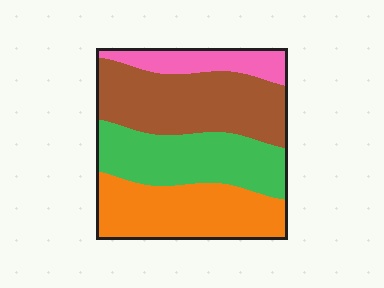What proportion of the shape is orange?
Orange covers around 30% of the shape.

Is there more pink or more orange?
Orange.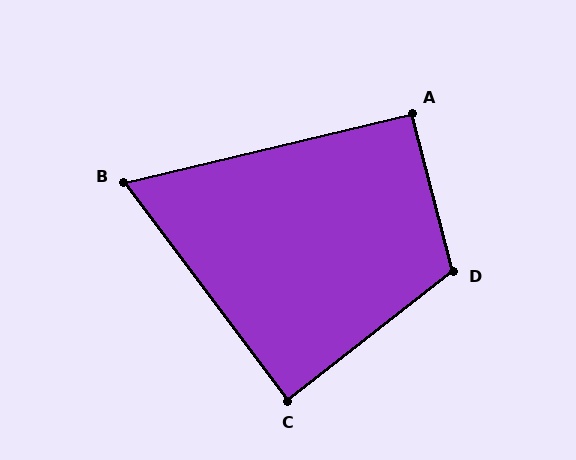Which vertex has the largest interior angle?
D, at approximately 113 degrees.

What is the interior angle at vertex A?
Approximately 91 degrees (approximately right).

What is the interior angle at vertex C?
Approximately 89 degrees (approximately right).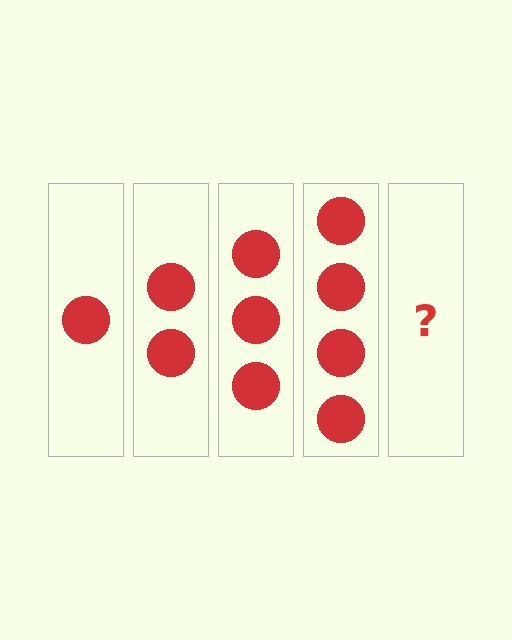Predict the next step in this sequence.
The next step is 5 circles.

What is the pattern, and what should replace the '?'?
The pattern is that each step adds one more circle. The '?' should be 5 circles.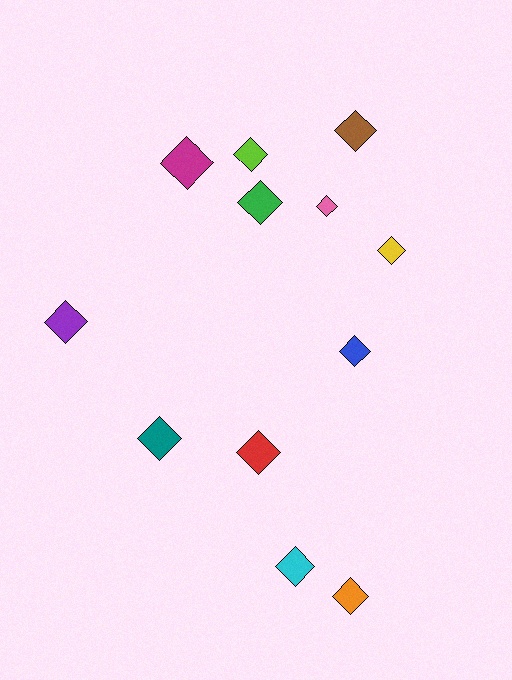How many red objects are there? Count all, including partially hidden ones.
There is 1 red object.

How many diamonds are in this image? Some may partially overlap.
There are 12 diamonds.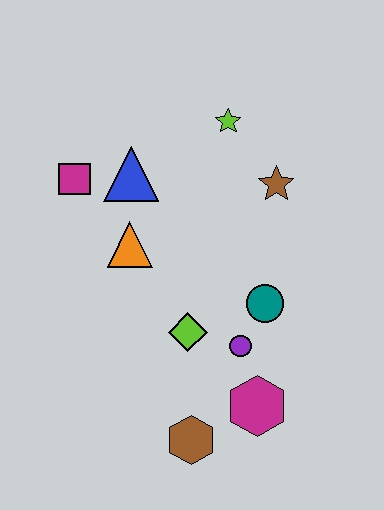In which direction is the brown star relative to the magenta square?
The brown star is to the right of the magenta square.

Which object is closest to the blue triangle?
The magenta square is closest to the blue triangle.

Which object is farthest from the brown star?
The brown hexagon is farthest from the brown star.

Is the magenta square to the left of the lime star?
Yes